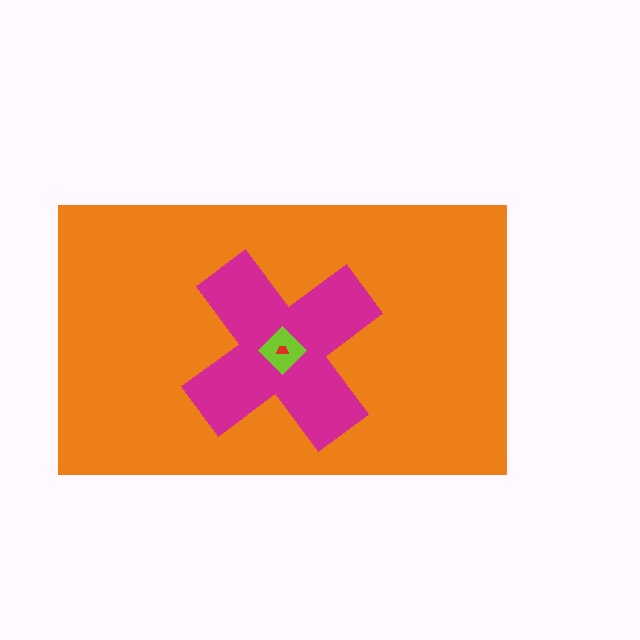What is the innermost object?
The red trapezoid.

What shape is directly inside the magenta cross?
The lime diamond.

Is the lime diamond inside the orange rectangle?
Yes.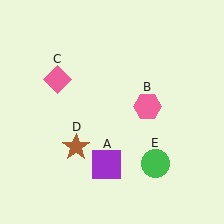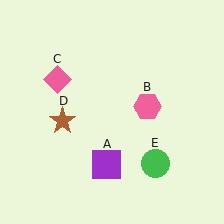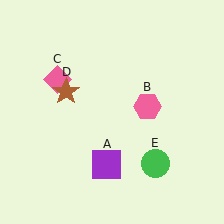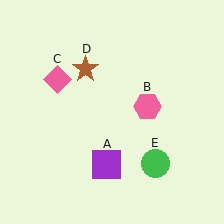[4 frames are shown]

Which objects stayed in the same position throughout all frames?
Purple square (object A) and pink hexagon (object B) and pink diamond (object C) and green circle (object E) remained stationary.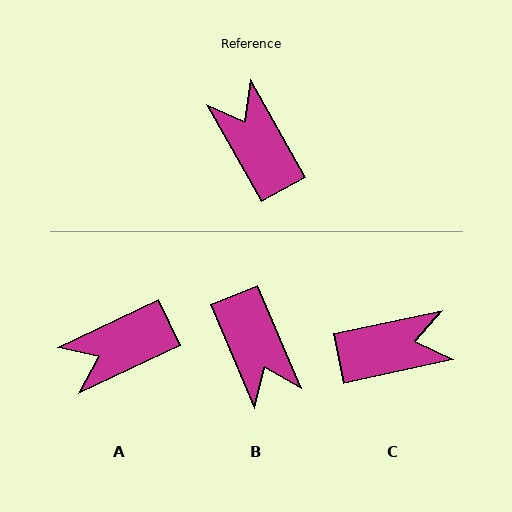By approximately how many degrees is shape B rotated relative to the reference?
Approximately 174 degrees counter-clockwise.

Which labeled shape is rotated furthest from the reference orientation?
B, about 174 degrees away.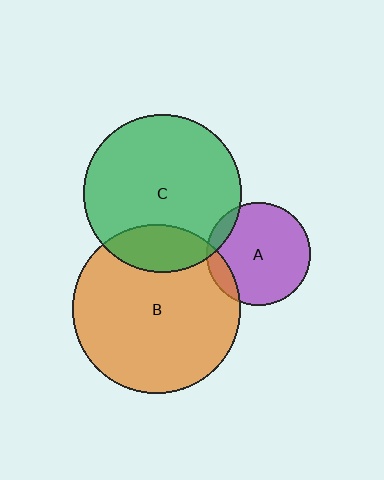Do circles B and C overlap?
Yes.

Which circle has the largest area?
Circle B (orange).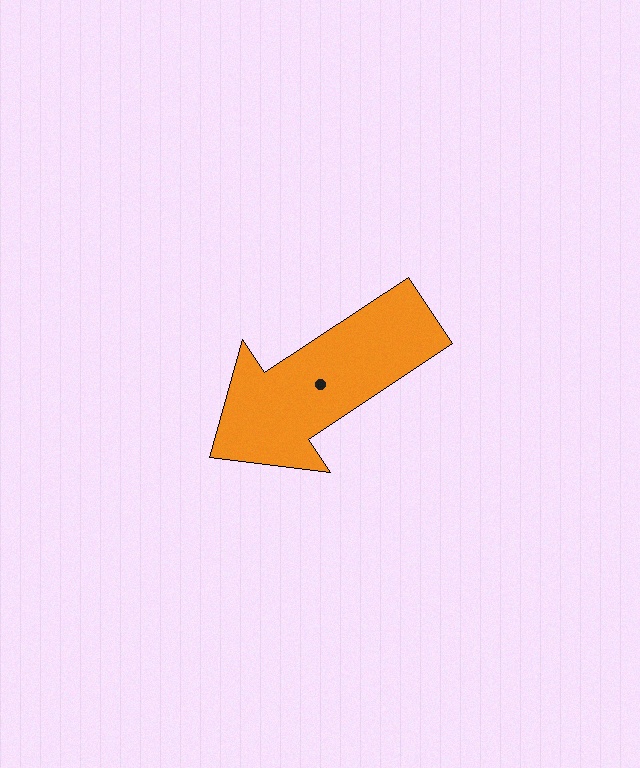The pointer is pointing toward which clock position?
Roughly 8 o'clock.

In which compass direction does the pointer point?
Southwest.